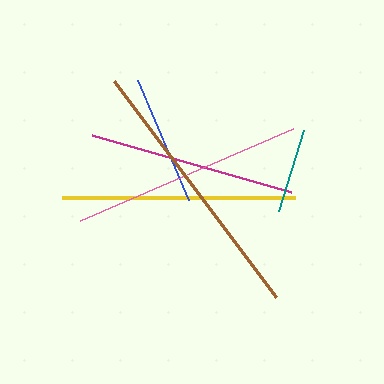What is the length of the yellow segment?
The yellow segment is approximately 233 pixels long.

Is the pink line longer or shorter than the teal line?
The pink line is longer than the teal line.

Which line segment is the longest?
The brown line is the longest at approximately 270 pixels.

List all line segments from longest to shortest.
From longest to shortest: brown, yellow, pink, magenta, blue, teal.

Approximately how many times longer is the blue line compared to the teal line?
The blue line is approximately 1.5 times the length of the teal line.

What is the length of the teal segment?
The teal segment is approximately 85 pixels long.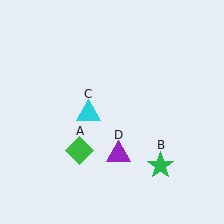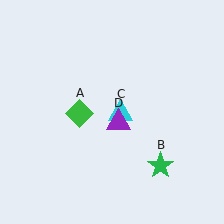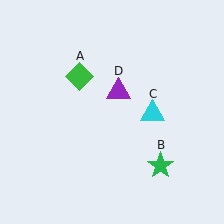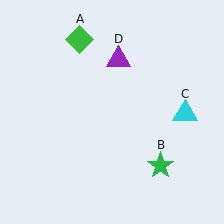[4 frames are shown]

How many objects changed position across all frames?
3 objects changed position: green diamond (object A), cyan triangle (object C), purple triangle (object D).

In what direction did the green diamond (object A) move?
The green diamond (object A) moved up.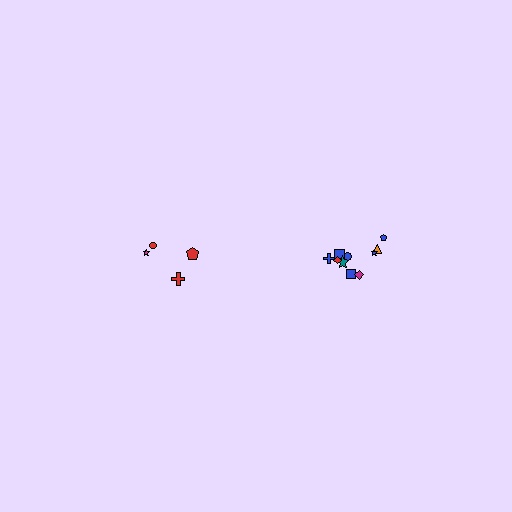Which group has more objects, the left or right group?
The right group.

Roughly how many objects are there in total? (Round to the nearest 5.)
Roughly 15 objects in total.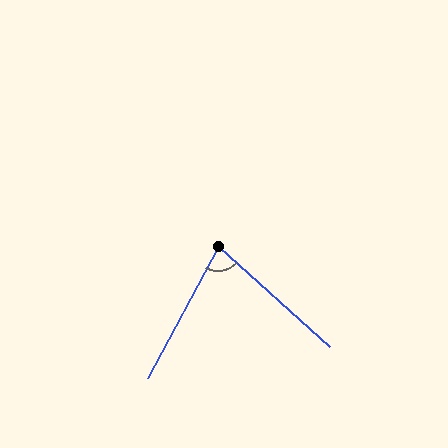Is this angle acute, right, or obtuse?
It is acute.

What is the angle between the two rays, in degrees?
Approximately 76 degrees.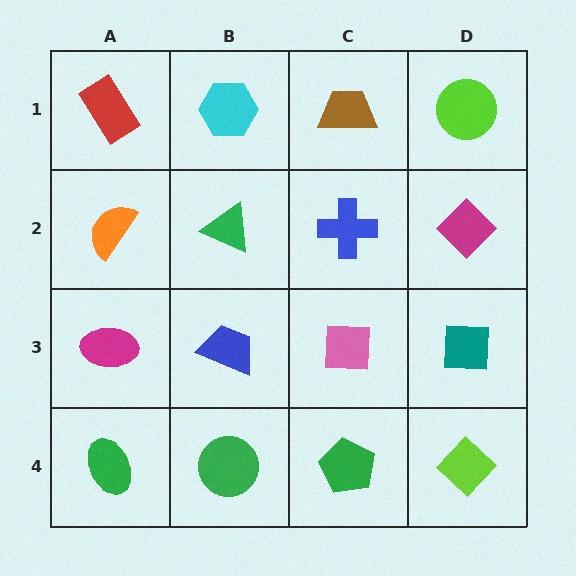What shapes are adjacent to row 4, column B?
A blue trapezoid (row 3, column B), a green ellipse (row 4, column A), a green pentagon (row 4, column C).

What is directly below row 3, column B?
A green circle.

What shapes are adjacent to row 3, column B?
A green triangle (row 2, column B), a green circle (row 4, column B), a magenta ellipse (row 3, column A), a pink square (row 3, column C).